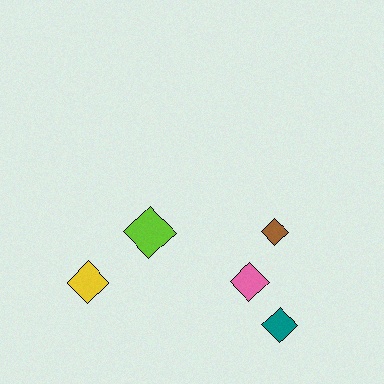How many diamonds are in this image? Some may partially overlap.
There are 5 diamonds.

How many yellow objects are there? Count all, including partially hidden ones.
There is 1 yellow object.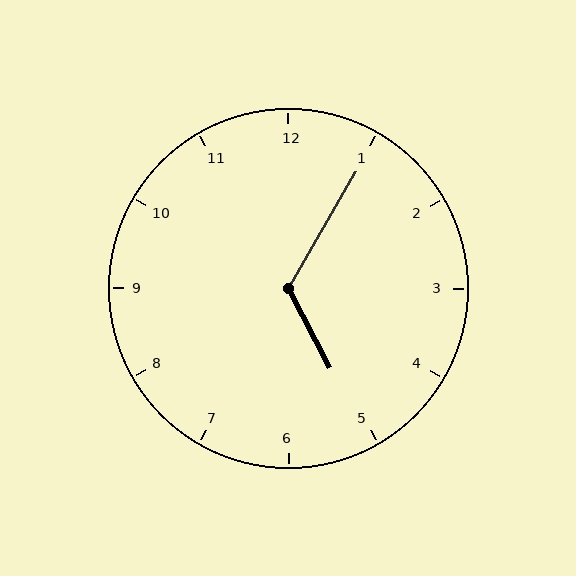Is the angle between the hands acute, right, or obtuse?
It is obtuse.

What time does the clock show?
5:05.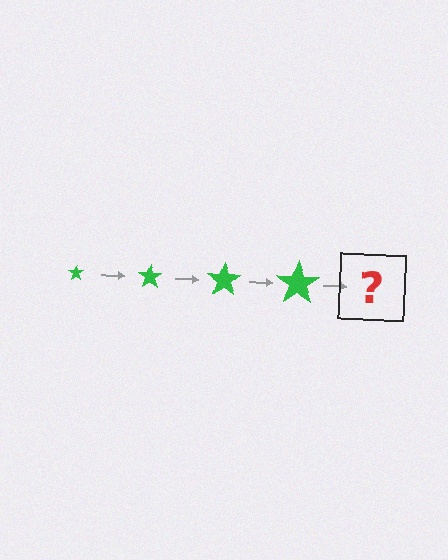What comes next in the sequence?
The next element should be a green star, larger than the previous one.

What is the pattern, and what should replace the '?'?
The pattern is that the star gets progressively larger each step. The '?' should be a green star, larger than the previous one.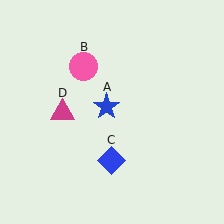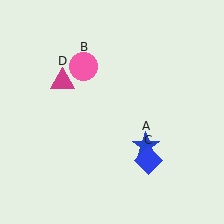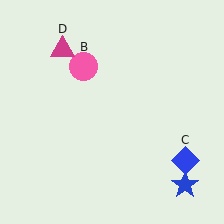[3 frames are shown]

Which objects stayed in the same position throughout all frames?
Pink circle (object B) remained stationary.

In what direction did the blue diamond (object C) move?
The blue diamond (object C) moved right.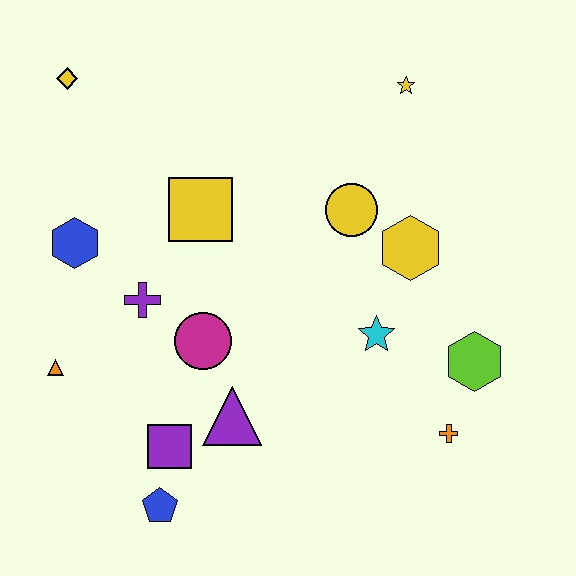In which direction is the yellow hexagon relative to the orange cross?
The yellow hexagon is above the orange cross.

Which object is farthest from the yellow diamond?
The orange cross is farthest from the yellow diamond.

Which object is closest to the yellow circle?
The yellow hexagon is closest to the yellow circle.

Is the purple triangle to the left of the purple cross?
No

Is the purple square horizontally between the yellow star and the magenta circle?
No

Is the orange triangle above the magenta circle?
No